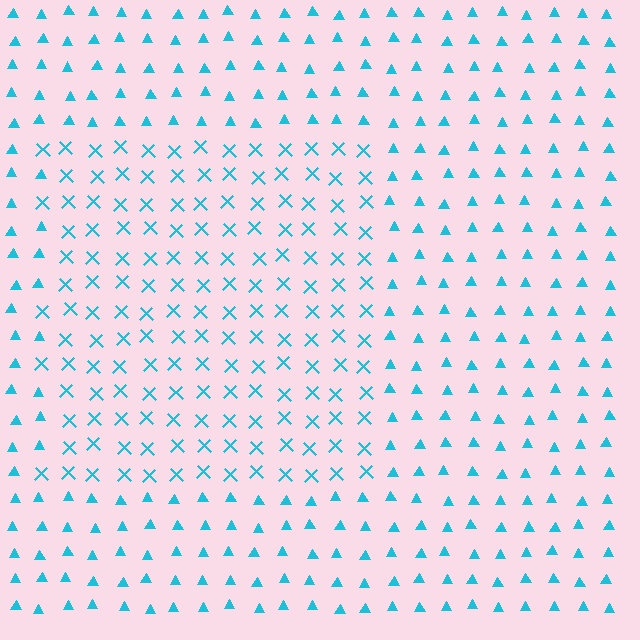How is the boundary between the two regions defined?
The boundary is defined by a change in element shape: X marks inside vs. triangles outside. All elements share the same color and spacing.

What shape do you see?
I see a rectangle.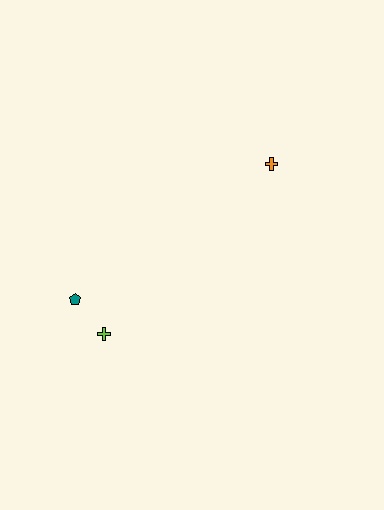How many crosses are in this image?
There are 2 crosses.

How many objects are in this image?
There are 3 objects.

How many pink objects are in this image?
There are no pink objects.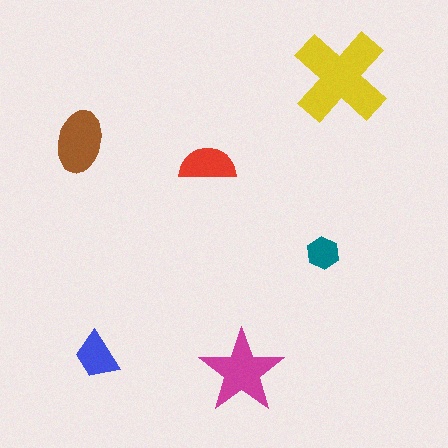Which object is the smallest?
The teal hexagon.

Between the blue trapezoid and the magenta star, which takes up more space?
The magenta star.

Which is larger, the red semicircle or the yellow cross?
The yellow cross.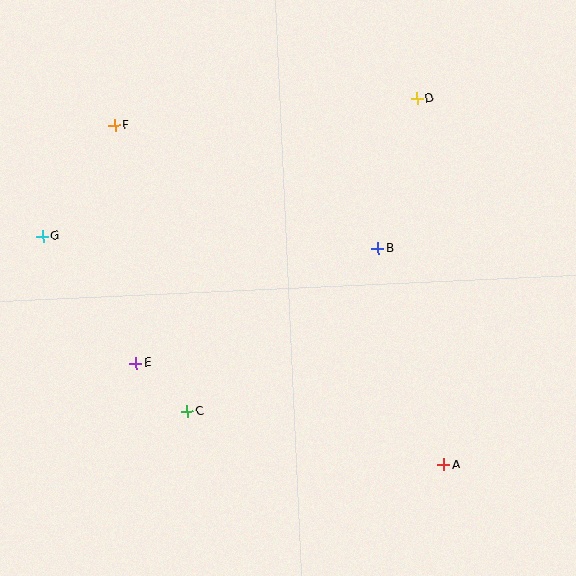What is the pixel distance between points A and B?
The distance between A and B is 226 pixels.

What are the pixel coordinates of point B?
Point B is at (378, 249).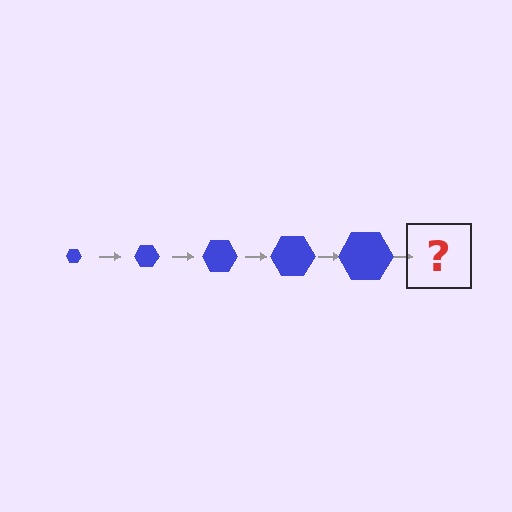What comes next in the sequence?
The next element should be a blue hexagon, larger than the previous one.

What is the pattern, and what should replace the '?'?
The pattern is that the hexagon gets progressively larger each step. The '?' should be a blue hexagon, larger than the previous one.